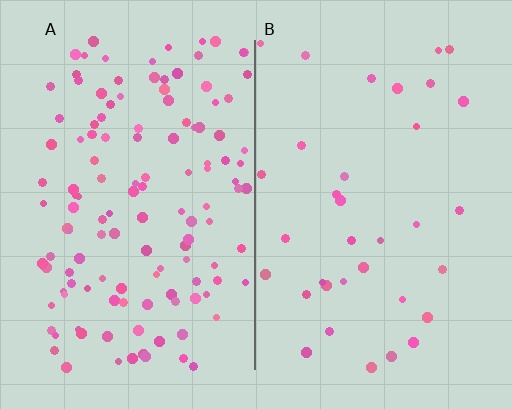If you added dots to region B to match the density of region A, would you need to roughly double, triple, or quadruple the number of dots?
Approximately quadruple.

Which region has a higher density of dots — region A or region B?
A (the left).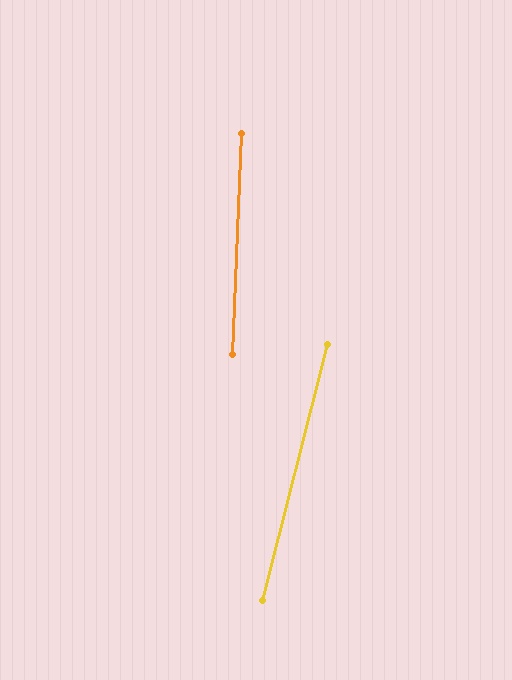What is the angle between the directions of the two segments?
Approximately 12 degrees.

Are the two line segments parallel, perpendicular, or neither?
Neither parallel nor perpendicular — they differ by about 12°.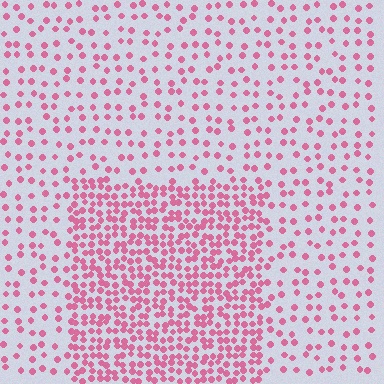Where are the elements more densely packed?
The elements are more densely packed inside the rectangle boundary.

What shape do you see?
I see a rectangle.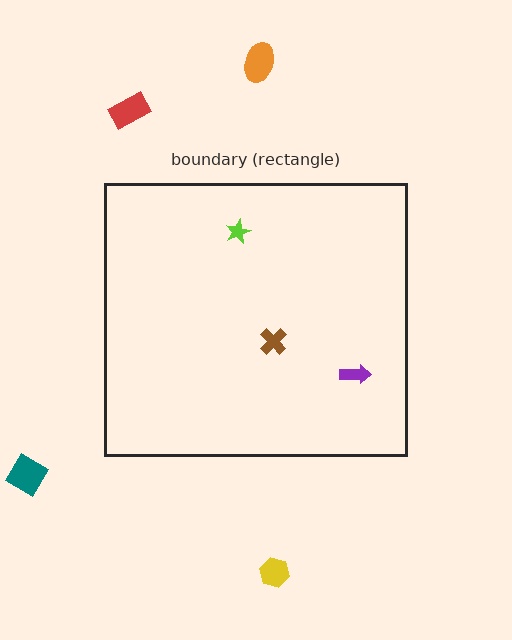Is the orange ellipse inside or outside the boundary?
Outside.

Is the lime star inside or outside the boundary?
Inside.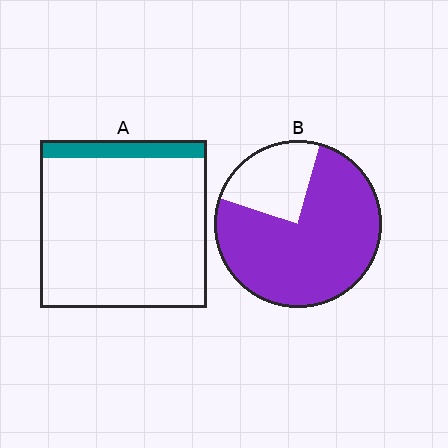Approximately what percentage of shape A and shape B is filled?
A is approximately 10% and B is approximately 75%.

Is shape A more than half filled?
No.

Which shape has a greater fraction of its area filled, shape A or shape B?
Shape B.